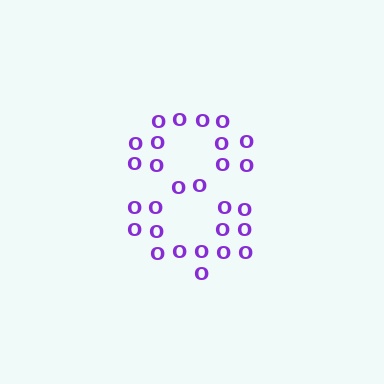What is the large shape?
The large shape is the digit 8.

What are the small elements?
The small elements are letter O's.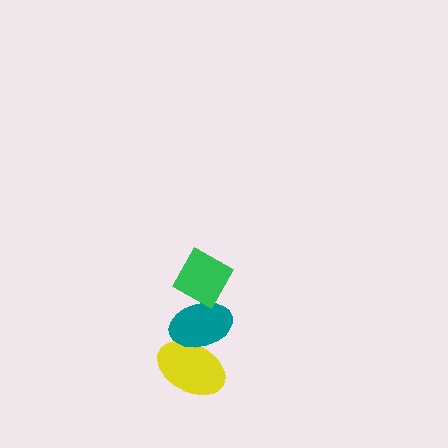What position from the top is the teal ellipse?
The teal ellipse is 2nd from the top.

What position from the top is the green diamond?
The green diamond is 1st from the top.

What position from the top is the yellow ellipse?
The yellow ellipse is 3rd from the top.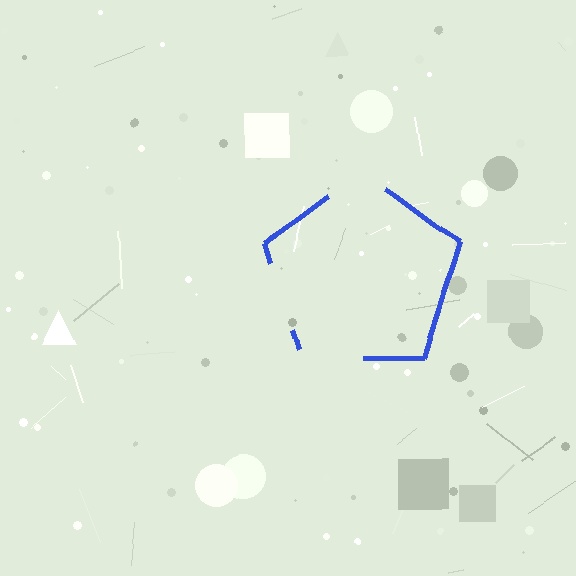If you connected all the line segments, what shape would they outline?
They would outline a pentagon.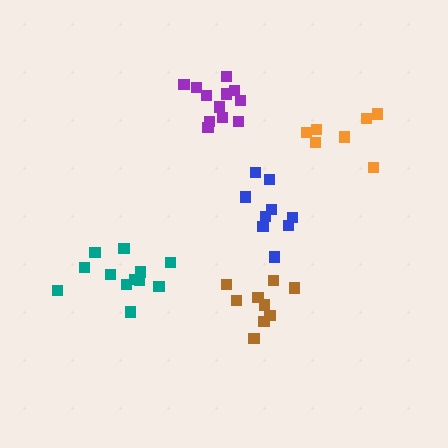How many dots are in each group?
Group 1: 9 dots, Group 2: 9 dots, Group 3: 7 dots, Group 4: 12 dots, Group 5: 12 dots (49 total).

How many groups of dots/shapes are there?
There are 5 groups.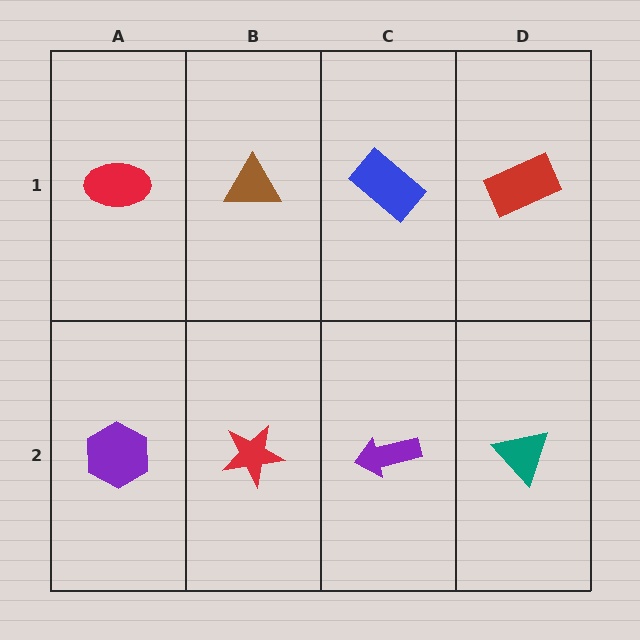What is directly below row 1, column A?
A purple hexagon.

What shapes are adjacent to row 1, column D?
A teal triangle (row 2, column D), a blue rectangle (row 1, column C).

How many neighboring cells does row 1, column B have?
3.